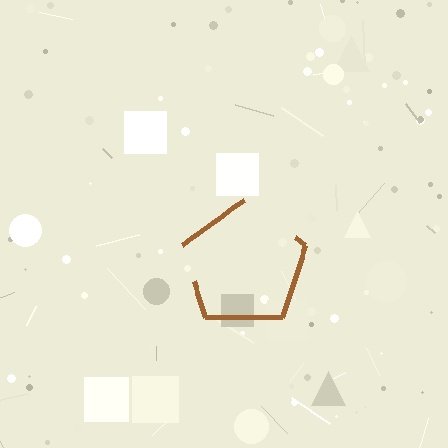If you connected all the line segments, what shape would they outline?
They would outline a pentagon.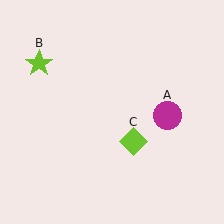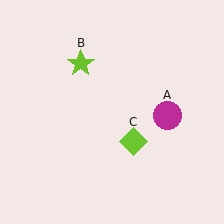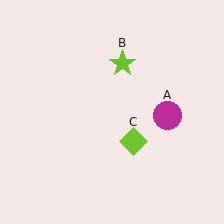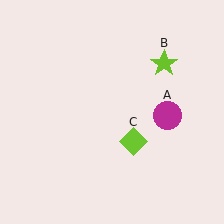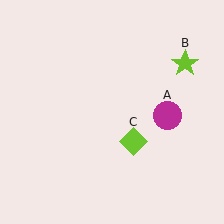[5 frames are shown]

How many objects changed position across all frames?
1 object changed position: lime star (object B).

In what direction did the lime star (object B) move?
The lime star (object B) moved right.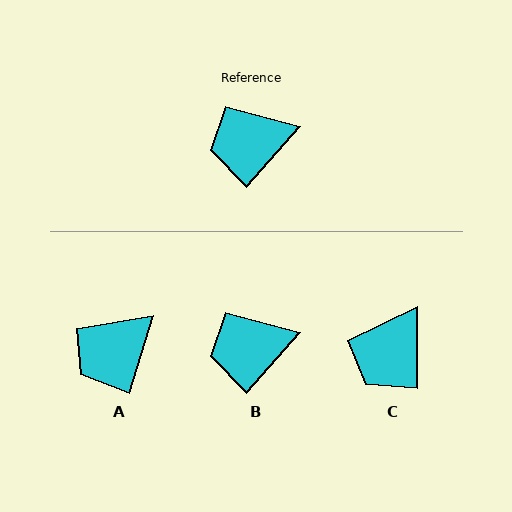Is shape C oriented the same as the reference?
No, it is off by about 41 degrees.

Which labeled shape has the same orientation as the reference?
B.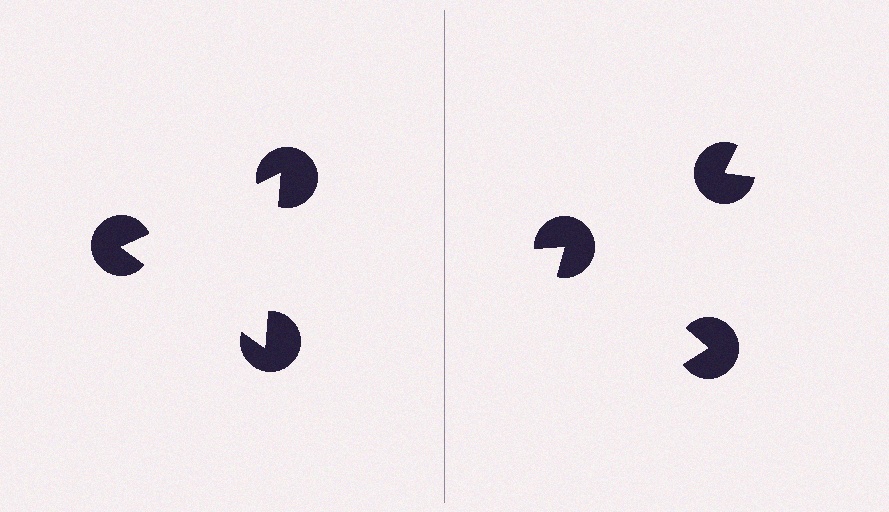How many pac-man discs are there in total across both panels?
6 — 3 on each side.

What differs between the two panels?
The pac-man discs are positioned identically on both sides; only the wedge orientations differ. On the left they align to a triangle; on the right they are misaligned.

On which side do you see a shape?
An illusory triangle appears on the left side. On the right side the wedge cuts are rotated, so no coherent shape forms.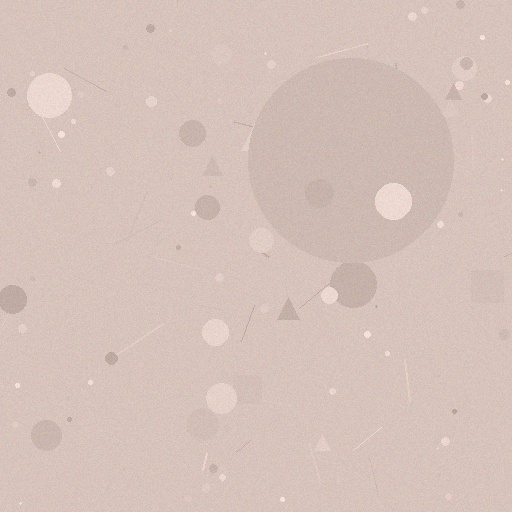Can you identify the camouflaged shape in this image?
The camouflaged shape is a circle.